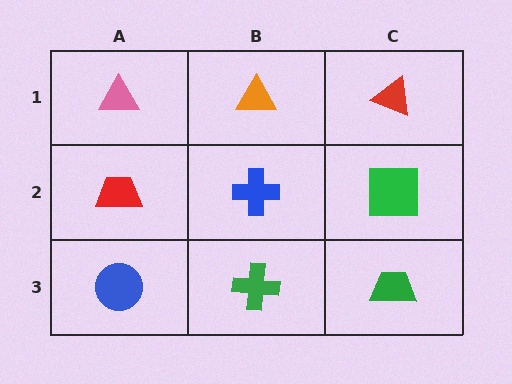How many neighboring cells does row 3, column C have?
2.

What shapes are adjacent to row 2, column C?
A red triangle (row 1, column C), a green trapezoid (row 3, column C), a blue cross (row 2, column B).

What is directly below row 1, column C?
A green square.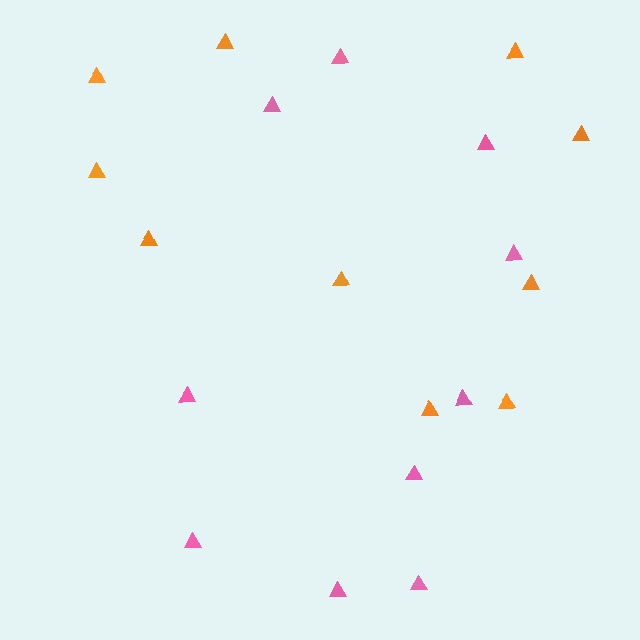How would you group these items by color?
There are 2 groups: one group of pink triangles (10) and one group of orange triangles (10).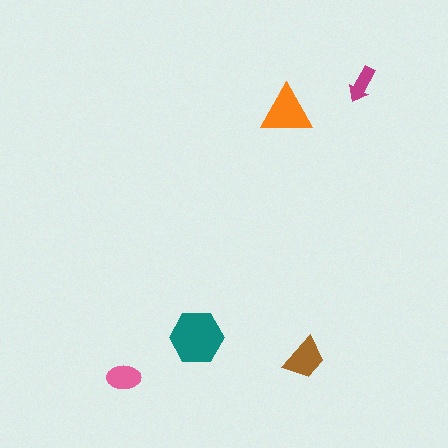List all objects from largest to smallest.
The teal hexagon, the orange triangle, the brown trapezoid, the pink ellipse, the magenta arrow.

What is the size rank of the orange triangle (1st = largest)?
2nd.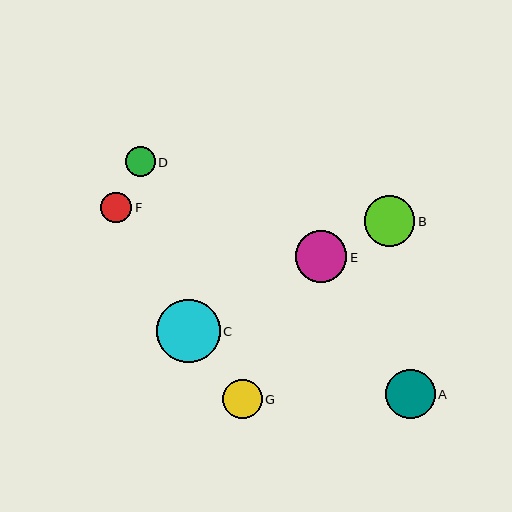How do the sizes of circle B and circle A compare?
Circle B and circle A are approximately the same size.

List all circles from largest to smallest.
From largest to smallest: C, E, B, A, G, F, D.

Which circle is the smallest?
Circle D is the smallest with a size of approximately 29 pixels.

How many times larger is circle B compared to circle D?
Circle B is approximately 1.7 times the size of circle D.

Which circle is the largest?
Circle C is the largest with a size of approximately 64 pixels.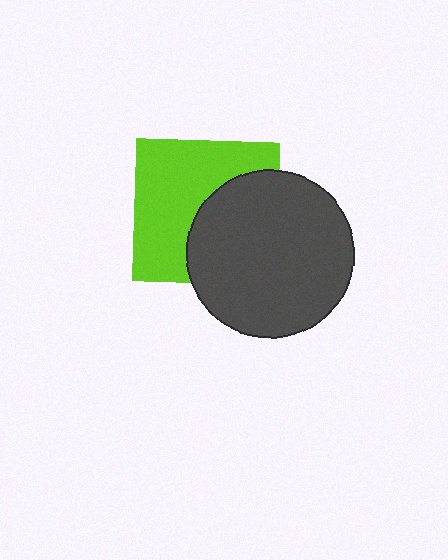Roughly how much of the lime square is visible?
About half of it is visible (roughly 57%).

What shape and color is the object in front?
The object in front is a dark gray circle.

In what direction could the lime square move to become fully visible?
The lime square could move left. That would shift it out from behind the dark gray circle entirely.